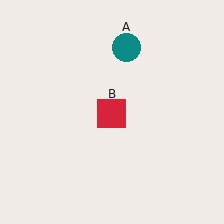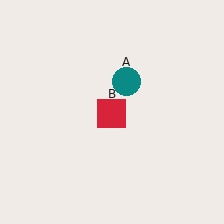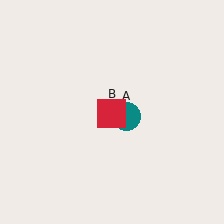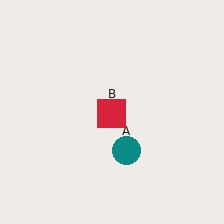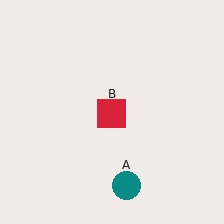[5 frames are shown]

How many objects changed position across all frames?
1 object changed position: teal circle (object A).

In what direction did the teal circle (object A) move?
The teal circle (object A) moved down.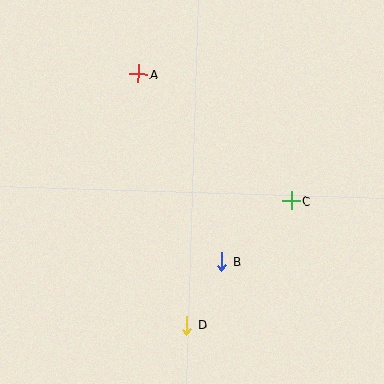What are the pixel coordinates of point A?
Point A is at (138, 74).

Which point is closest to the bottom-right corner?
Point B is closest to the bottom-right corner.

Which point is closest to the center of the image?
Point B at (222, 262) is closest to the center.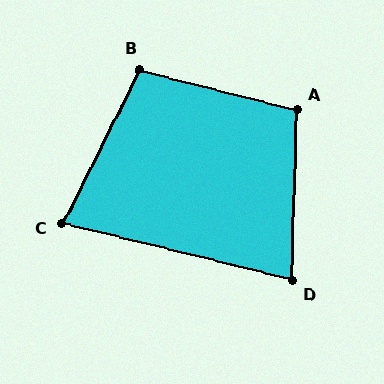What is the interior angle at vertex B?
Approximately 102 degrees (obtuse).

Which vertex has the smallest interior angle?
C, at approximately 77 degrees.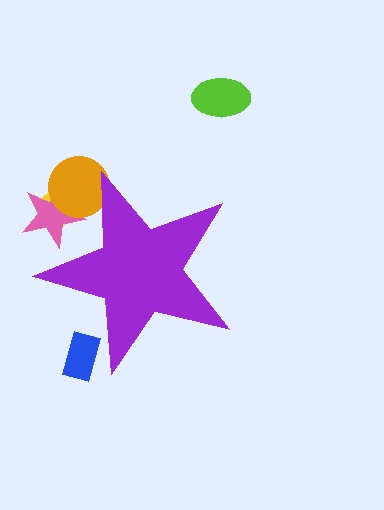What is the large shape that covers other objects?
A purple star.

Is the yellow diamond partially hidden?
Yes, the yellow diamond is partially hidden behind the purple star.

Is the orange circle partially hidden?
Yes, the orange circle is partially hidden behind the purple star.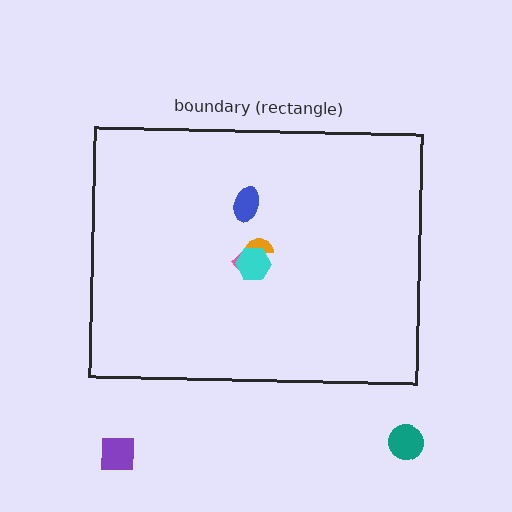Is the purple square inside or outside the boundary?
Outside.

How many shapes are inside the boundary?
4 inside, 2 outside.